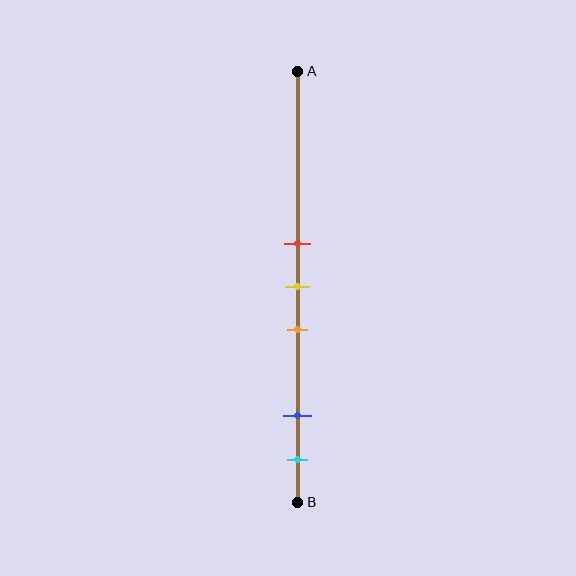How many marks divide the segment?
There are 5 marks dividing the segment.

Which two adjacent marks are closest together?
The red and yellow marks are the closest adjacent pair.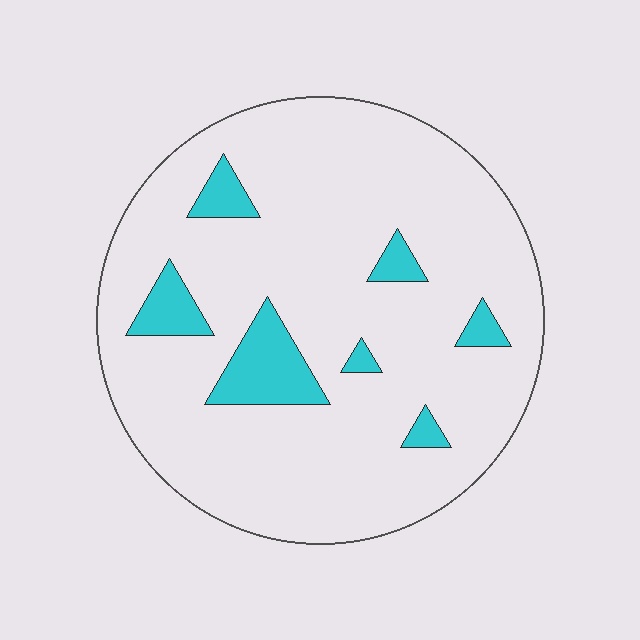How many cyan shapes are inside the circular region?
7.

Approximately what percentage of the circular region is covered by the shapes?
Approximately 10%.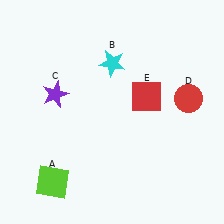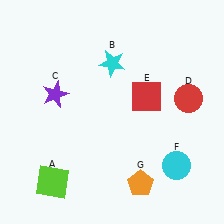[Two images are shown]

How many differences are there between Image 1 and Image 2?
There are 2 differences between the two images.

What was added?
A cyan circle (F), an orange pentagon (G) were added in Image 2.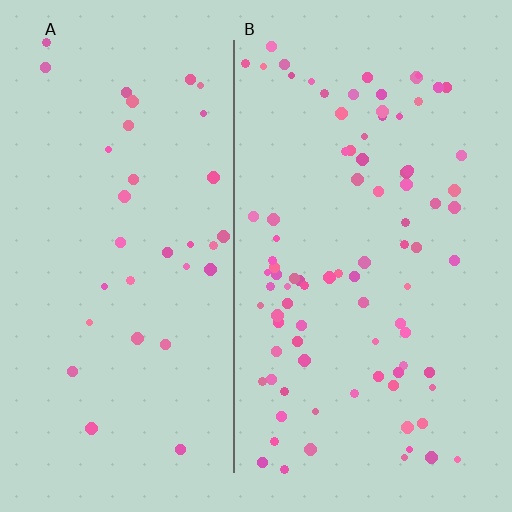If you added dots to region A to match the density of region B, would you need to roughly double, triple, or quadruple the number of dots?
Approximately triple.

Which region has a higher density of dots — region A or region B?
B (the right).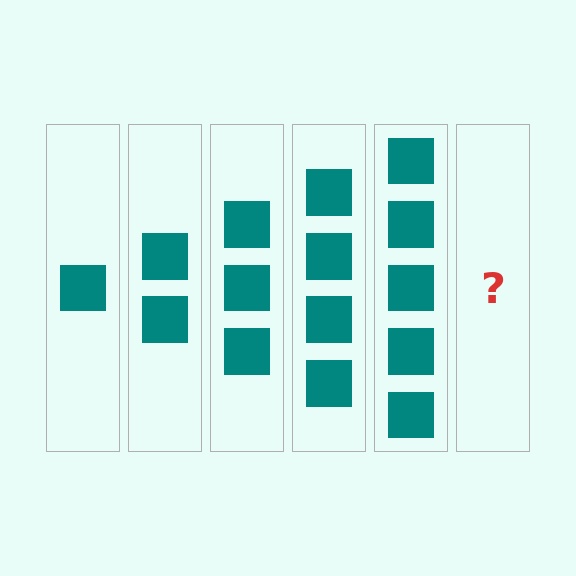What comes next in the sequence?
The next element should be 6 squares.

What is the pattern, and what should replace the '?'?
The pattern is that each step adds one more square. The '?' should be 6 squares.